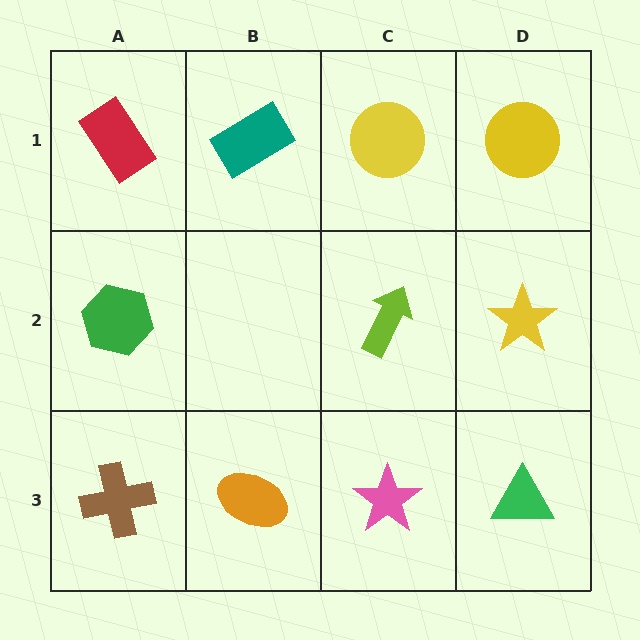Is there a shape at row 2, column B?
No, that cell is empty.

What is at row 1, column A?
A red rectangle.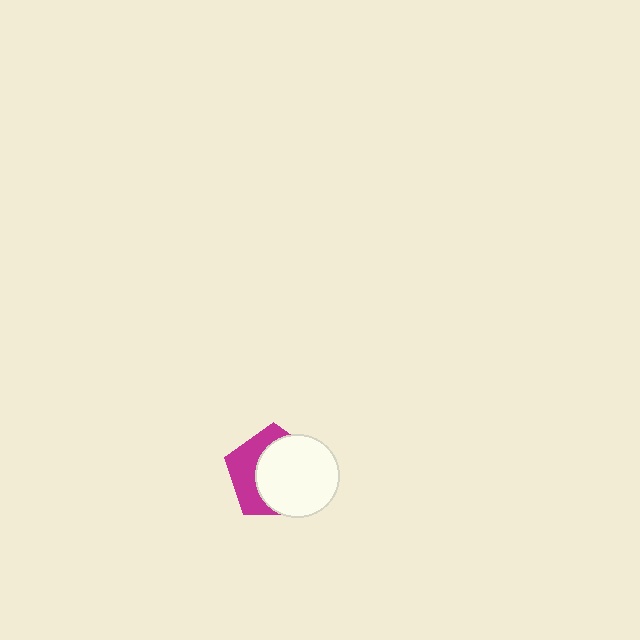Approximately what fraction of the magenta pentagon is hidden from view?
Roughly 61% of the magenta pentagon is hidden behind the white circle.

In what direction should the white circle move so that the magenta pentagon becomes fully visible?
The white circle should move toward the lower-right. That is the shortest direction to clear the overlap and leave the magenta pentagon fully visible.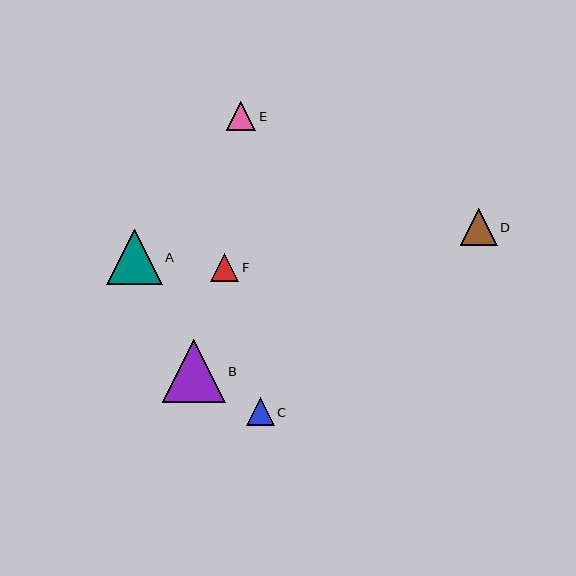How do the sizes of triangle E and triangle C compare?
Triangle E and triangle C are approximately the same size.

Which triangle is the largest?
Triangle B is the largest with a size of approximately 63 pixels.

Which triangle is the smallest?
Triangle C is the smallest with a size of approximately 28 pixels.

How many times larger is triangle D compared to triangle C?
Triangle D is approximately 1.3 times the size of triangle C.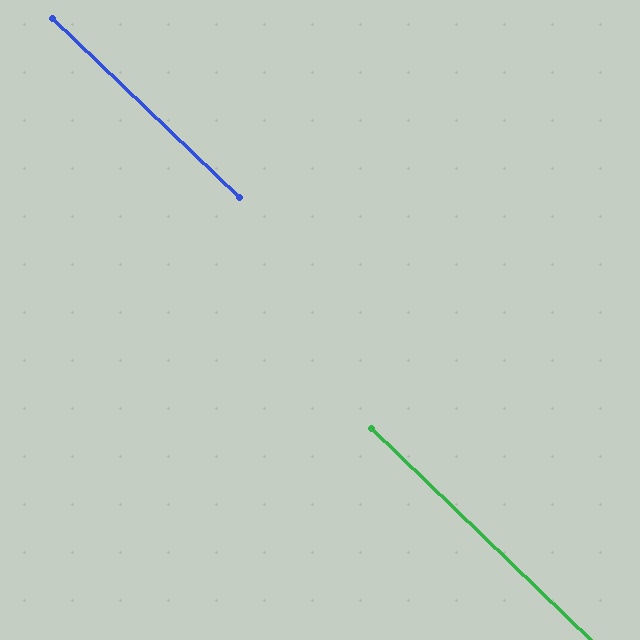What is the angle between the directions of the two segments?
Approximately 0 degrees.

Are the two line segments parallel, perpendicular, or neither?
Parallel — their directions differ by only 0.2°.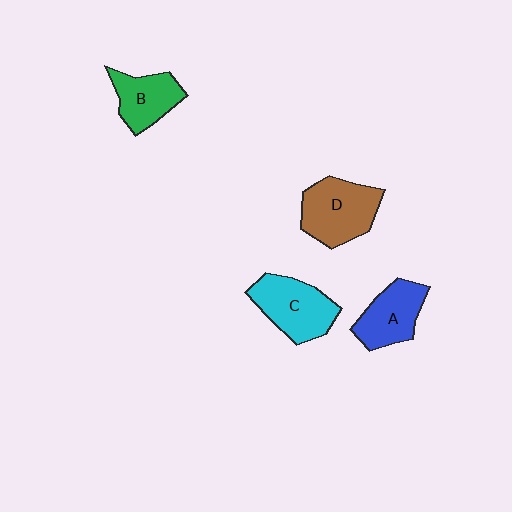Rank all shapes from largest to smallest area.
From largest to smallest: D (brown), C (cyan), A (blue), B (green).